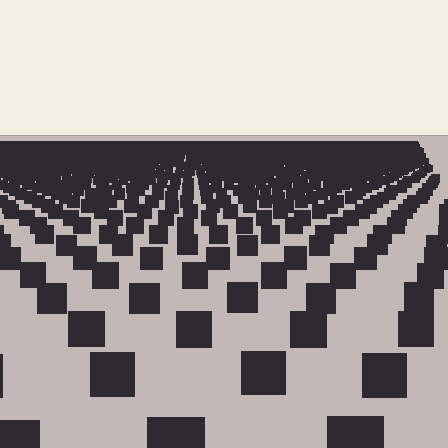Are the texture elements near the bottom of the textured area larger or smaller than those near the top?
Larger. Near the bottom, elements are closer to the viewer and appear at a bigger on-screen size.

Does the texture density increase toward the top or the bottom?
Density increases toward the top.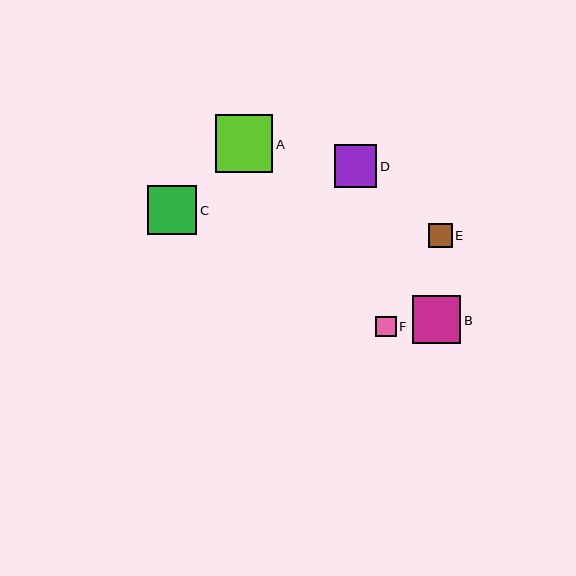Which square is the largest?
Square A is the largest with a size of approximately 57 pixels.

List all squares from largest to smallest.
From largest to smallest: A, C, B, D, E, F.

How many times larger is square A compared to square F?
Square A is approximately 2.8 times the size of square F.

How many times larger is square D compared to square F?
Square D is approximately 2.1 times the size of square F.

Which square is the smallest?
Square F is the smallest with a size of approximately 21 pixels.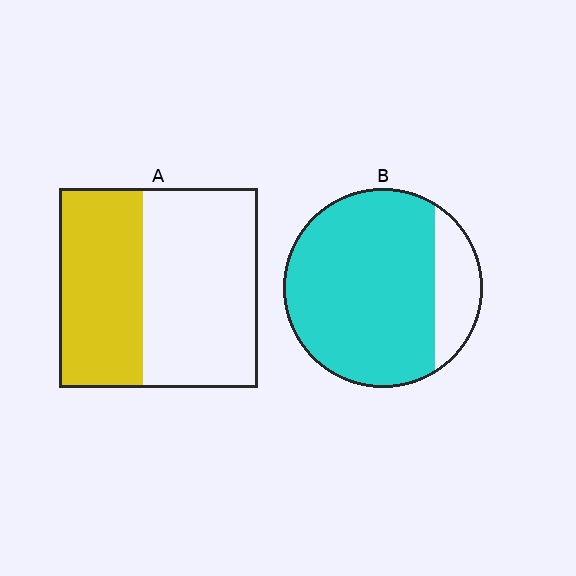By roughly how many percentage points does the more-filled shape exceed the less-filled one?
By roughly 40 percentage points (B over A).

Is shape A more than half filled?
No.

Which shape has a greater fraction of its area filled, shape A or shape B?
Shape B.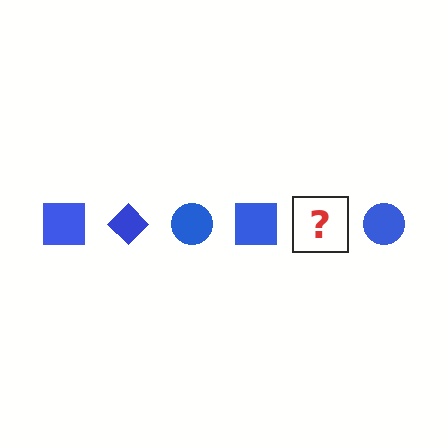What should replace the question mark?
The question mark should be replaced with a blue diamond.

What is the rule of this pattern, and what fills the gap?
The rule is that the pattern cycles through square, diamond, circle shapes in blue. The gap should be filled with a blue diamond.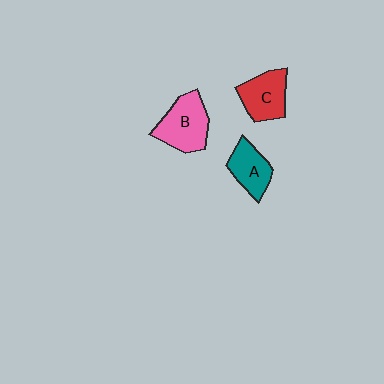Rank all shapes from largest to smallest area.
From largest to smallest: B (pink), C (red), A (teal).